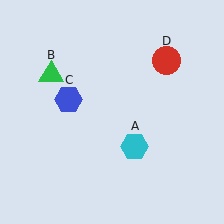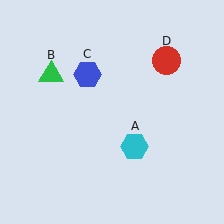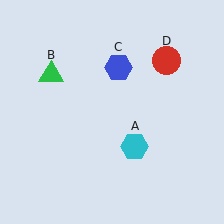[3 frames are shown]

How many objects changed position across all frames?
1 object changed position: blue hexagon (object C).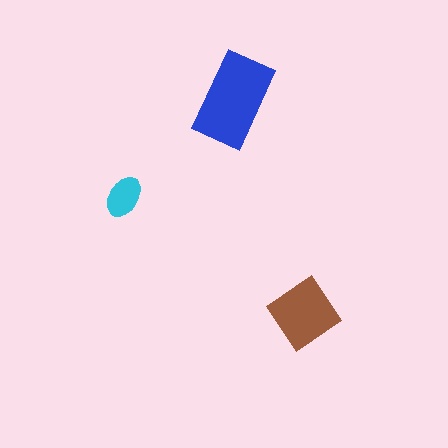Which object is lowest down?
The brown diamond is bottommost.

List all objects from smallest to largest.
The cyan ellipse, the brown diamond, the blue rectangle.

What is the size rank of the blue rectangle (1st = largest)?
1st.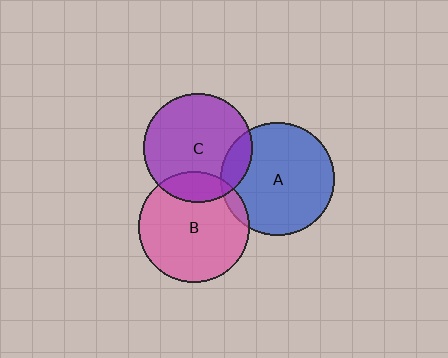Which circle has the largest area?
Circle A (blue).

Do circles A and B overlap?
Yes.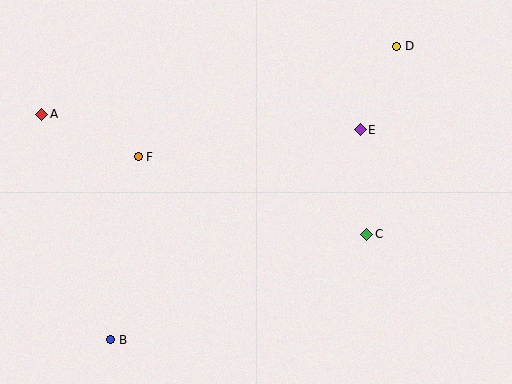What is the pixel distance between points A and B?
The distance between A and B is 236 pixels.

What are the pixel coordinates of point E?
Point E is at (360, 130).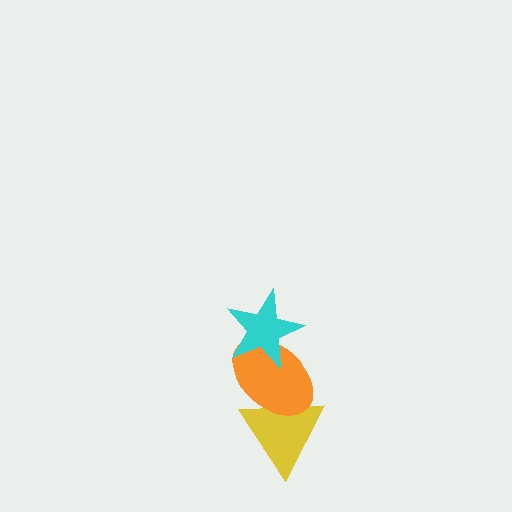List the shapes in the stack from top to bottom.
From top to bottom: the cyan star, the orange ellipse, the yellow triangle.